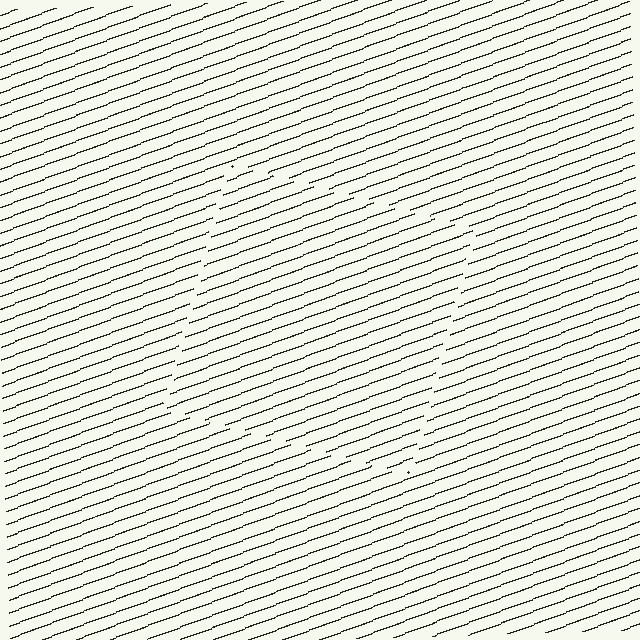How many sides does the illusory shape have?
4 sides — the line-ends trace a square.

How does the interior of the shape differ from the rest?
The interior of the shape contains the same grating, shifted by half a period — the contour is defined by the phase discontinuity where line-ends from the inner and outer gratings abut.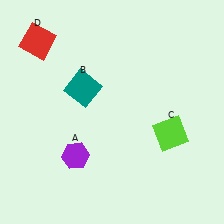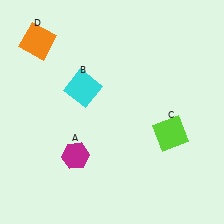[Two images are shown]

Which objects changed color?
A changed from purple to magenta. B changed from teal to cyan. D changed from red to orange.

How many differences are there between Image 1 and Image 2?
There are 3 differences between the two images.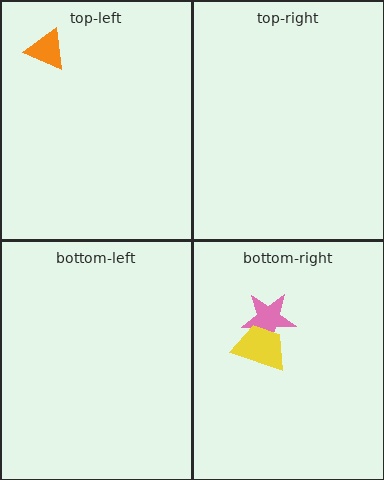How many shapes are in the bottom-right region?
2.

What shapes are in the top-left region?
The orange triangle.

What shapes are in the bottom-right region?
The pink star, the yellow trapezoid.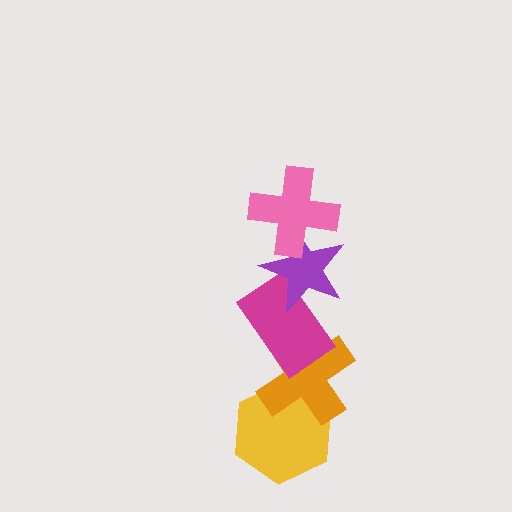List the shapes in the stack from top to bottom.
From top to bottom: the pink cross, the purple star, the magenta rectangle, the orange cross, the yellow hexagon.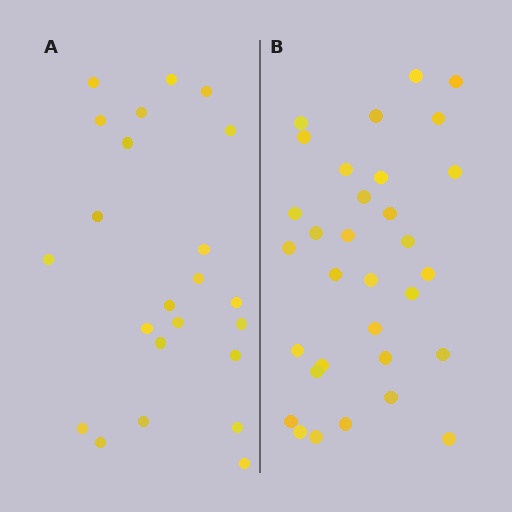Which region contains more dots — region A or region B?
Region B (the right region) has more dots.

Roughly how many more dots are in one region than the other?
Region B has roughly 8 or so more dots than region A.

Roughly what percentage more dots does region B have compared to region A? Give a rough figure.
About 40% more.